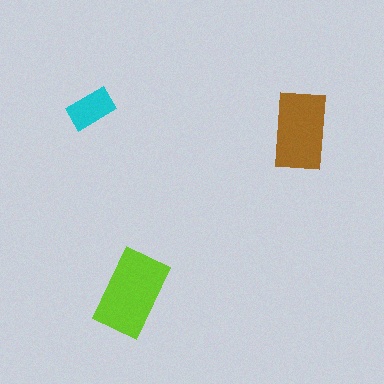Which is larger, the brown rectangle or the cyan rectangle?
The brown one.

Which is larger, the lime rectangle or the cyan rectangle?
The lime one.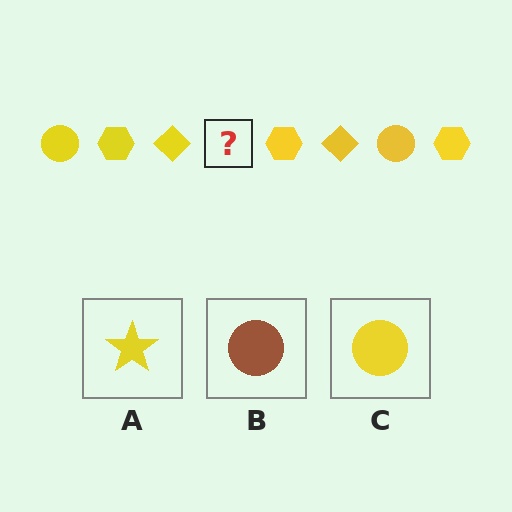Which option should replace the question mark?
Option C.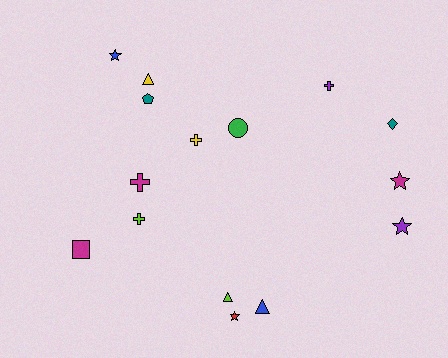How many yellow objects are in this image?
There are 2 yellow objects.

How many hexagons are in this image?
There are no hexagons.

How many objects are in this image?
There are 15 objects.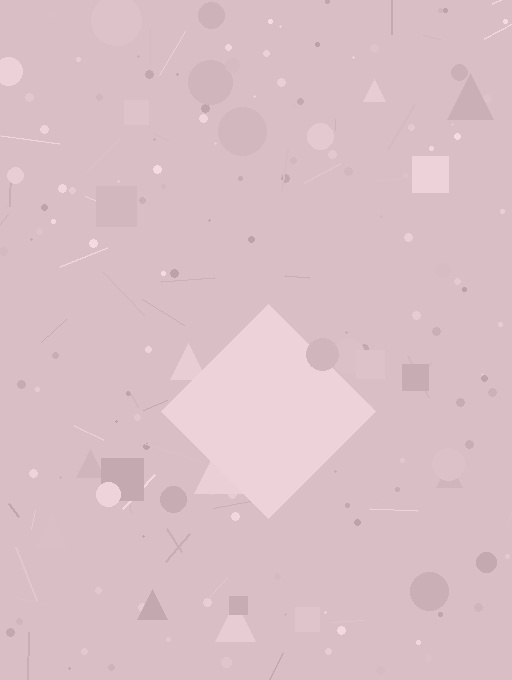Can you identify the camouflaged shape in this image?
The camouflaged shape is a diamond.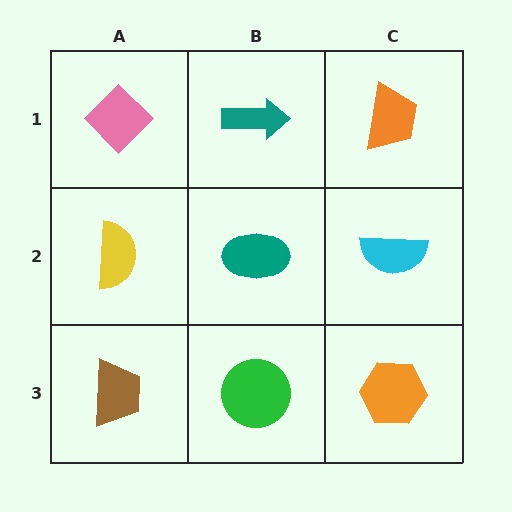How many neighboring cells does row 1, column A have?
2.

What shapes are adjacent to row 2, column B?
A teal arrow (row 1, column B), a green circle (row 3, column B), a yellow semicircle (row 2, column A), a cyan semicircle (row 2, column C).